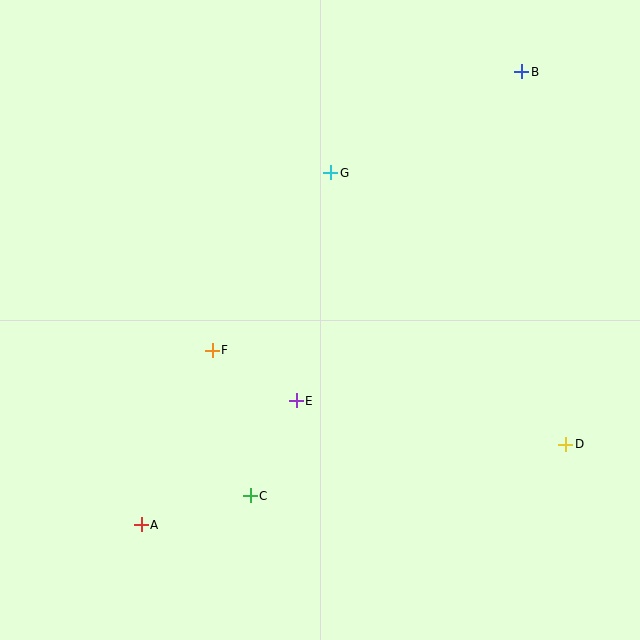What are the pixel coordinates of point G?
Point G is at (331, 173).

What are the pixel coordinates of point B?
Point B is at (522, 72).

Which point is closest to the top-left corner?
Point G is closest to the top-left corner.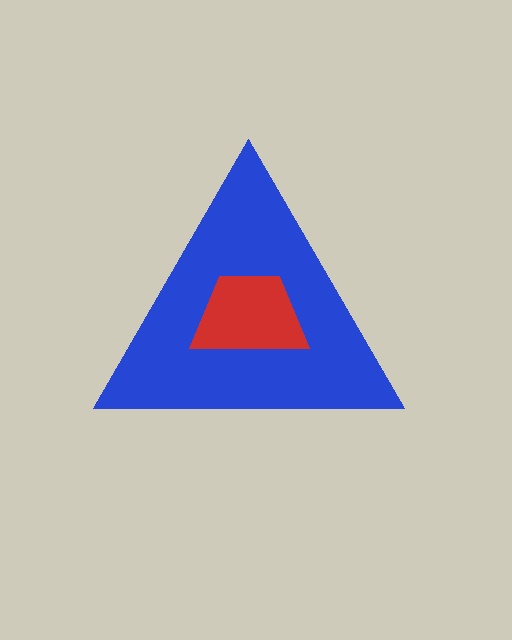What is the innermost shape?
The red trapezoid.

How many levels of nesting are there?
2.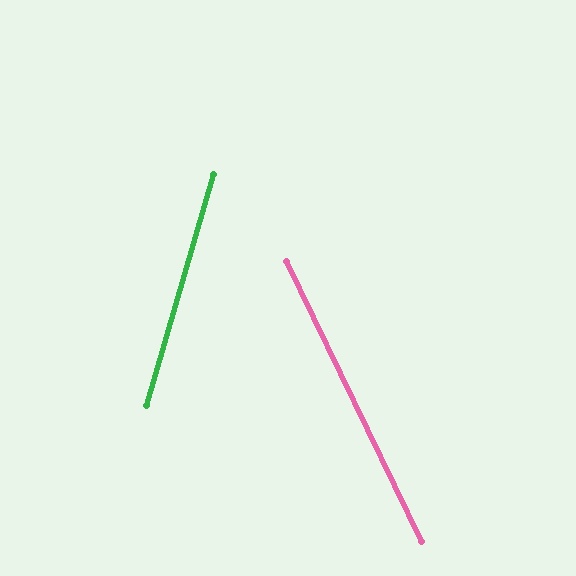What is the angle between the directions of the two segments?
Approximately 42 degrees.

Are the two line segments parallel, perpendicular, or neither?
Neither parallel nor perpendicular — they differ by about 42°.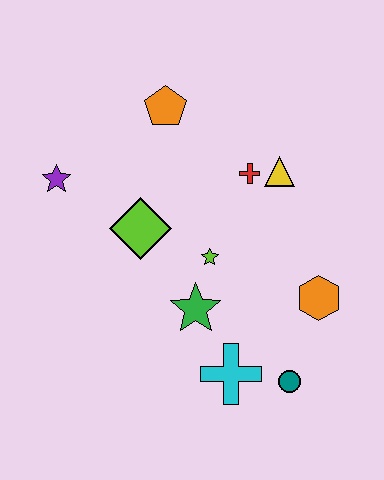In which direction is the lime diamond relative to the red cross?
The lime diamond is to the left of the red cross.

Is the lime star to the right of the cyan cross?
No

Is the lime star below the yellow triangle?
Yes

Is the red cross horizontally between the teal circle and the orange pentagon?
Yes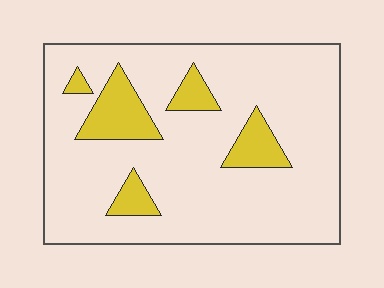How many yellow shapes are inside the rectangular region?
5.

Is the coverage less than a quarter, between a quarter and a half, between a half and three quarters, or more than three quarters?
Less than a quarter.